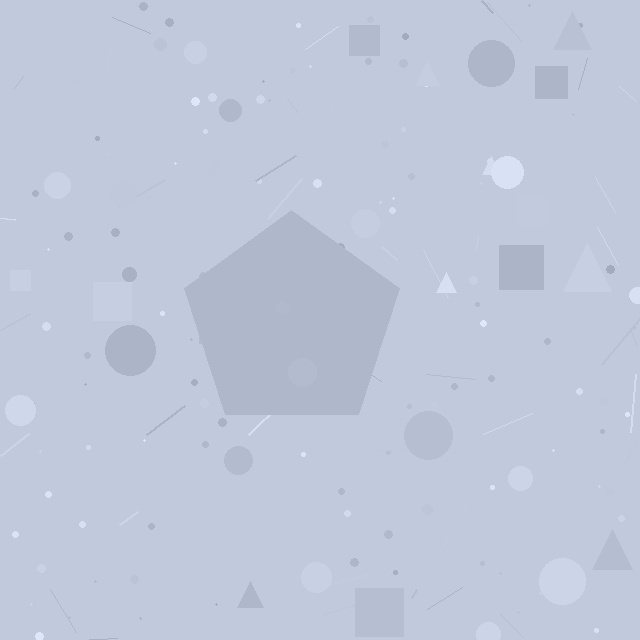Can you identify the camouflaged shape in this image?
The camouflaged shape is a pentagon.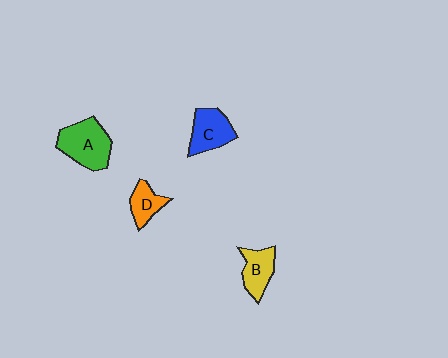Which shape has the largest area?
Shape A (green).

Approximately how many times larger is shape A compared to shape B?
Approximately 1.5 times.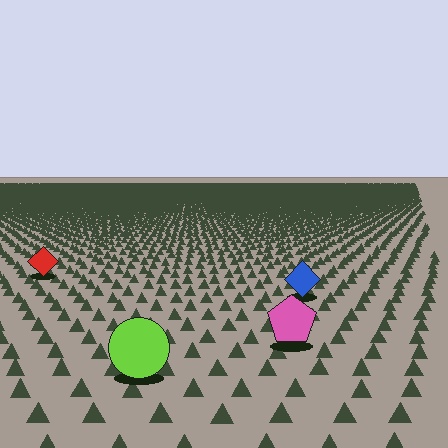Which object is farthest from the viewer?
The red diamond is farthest from the viewer. It appears smaller and the ground texture around it is denser.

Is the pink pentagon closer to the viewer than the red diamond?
Yes. The pink pentagon is closer — you can tell from the texture gradient: the ground texture is coarser near it.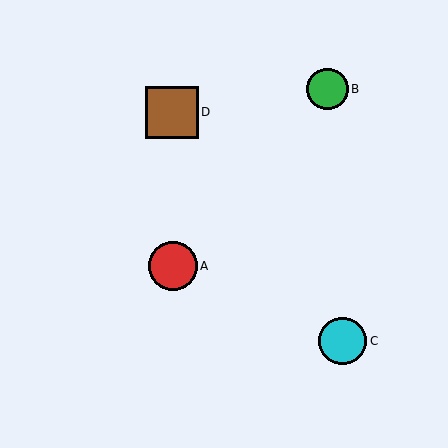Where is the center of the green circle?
The center of the green circle is at (327, 89).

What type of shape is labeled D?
Shape D is a brown square.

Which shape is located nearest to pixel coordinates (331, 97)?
The green circle (labeled B) at (327, 89) is nearest to that location.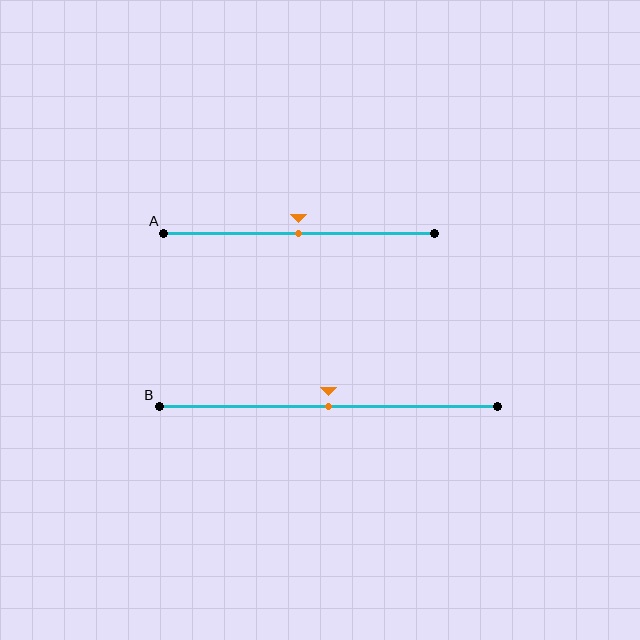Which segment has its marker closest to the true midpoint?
Segment A has its marker closest to the true midpoint.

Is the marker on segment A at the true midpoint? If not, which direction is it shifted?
Yes, the marker on segment A is at the true midpoint.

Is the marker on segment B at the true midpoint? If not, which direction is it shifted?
Yes, the marker on segment B is at the true midpoint.